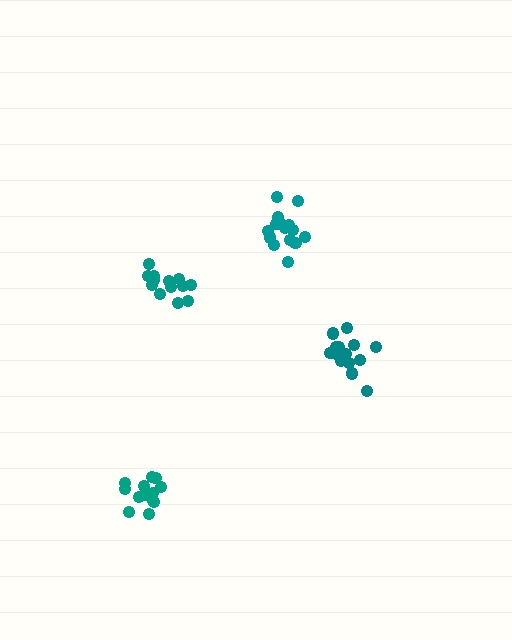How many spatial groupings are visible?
There are 4 spatial groupings.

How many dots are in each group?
Group 1: 17 dots, Group 2: 13 dots, Group 3: 13 dots, Group 4: 17 dots (60 total).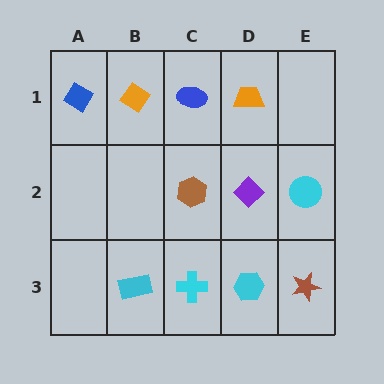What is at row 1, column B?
An orange diamond.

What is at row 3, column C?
A cyan cross.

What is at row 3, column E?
A brown star.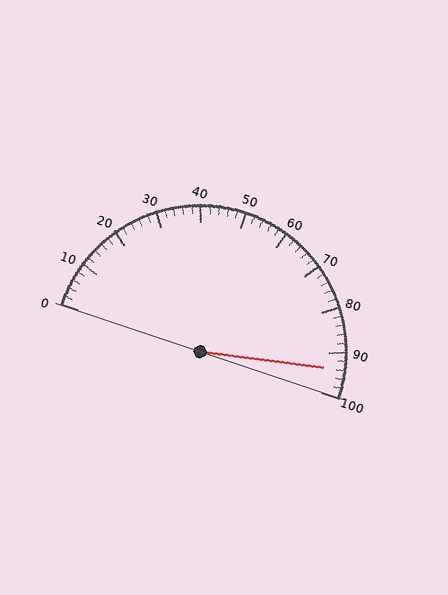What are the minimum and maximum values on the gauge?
The gauge ranges from 0 to 100.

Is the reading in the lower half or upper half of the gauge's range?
The reading is in the upper half of the range (0 to 100).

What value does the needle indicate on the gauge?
The needle indicates approximately 94.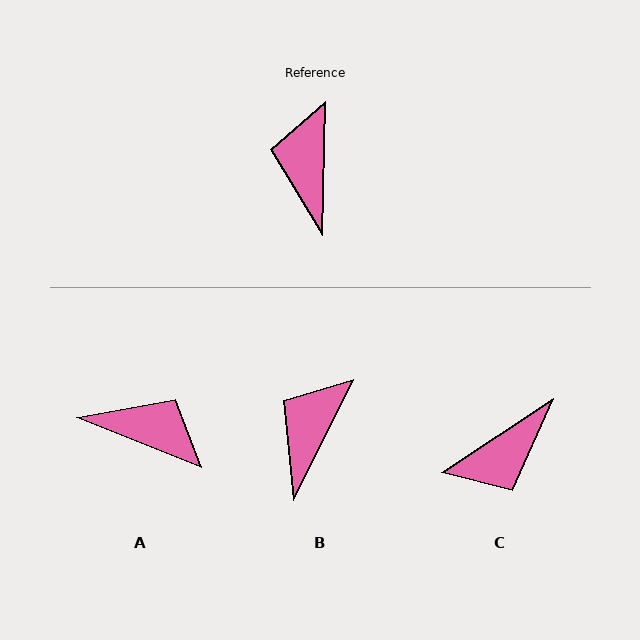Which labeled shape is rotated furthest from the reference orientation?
C, about 125 degrees away.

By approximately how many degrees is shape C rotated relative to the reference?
Approximately 125 degrees counter-clockwise.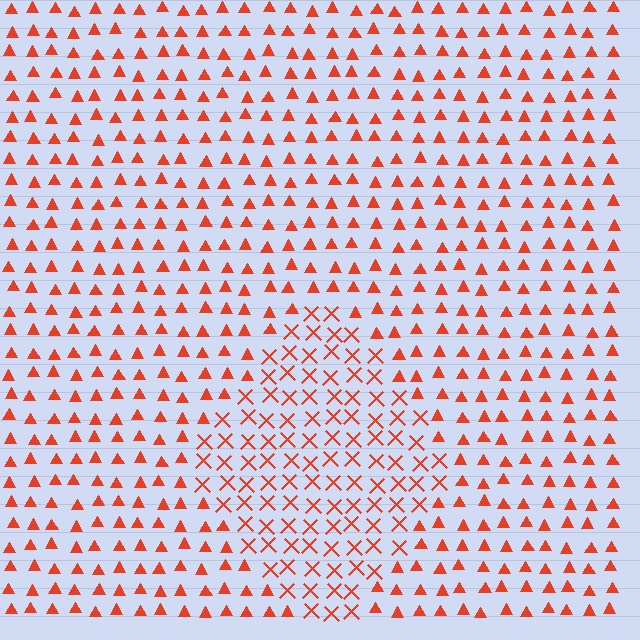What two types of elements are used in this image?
The image uses X marks inside the diamond region and triangles outside it.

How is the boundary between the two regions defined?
The boundary is defined by a change in element shape: X marks inside vs. triangles outside. All elements share the same color and spacing.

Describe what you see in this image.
The image is filled with small red elements arranged in a uniform grid. A diamond-shaped region contains X marks, while the surrounding area contains triangles. The boundary is defined purely by the change in element shape.